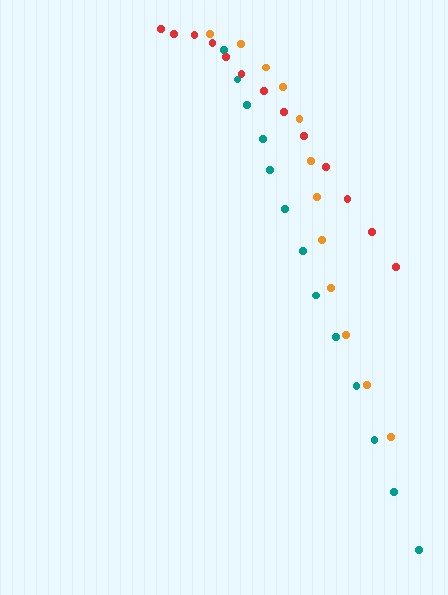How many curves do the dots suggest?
There are 3 distinct paths.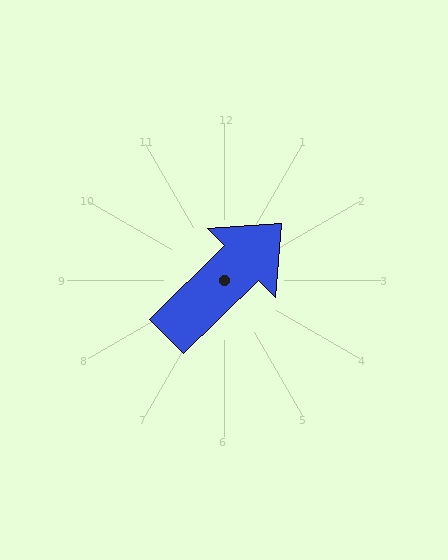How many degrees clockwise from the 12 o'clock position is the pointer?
Approximately 45 degrees.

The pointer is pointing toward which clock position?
Roughly 2 o'clock.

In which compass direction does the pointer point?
Northeast.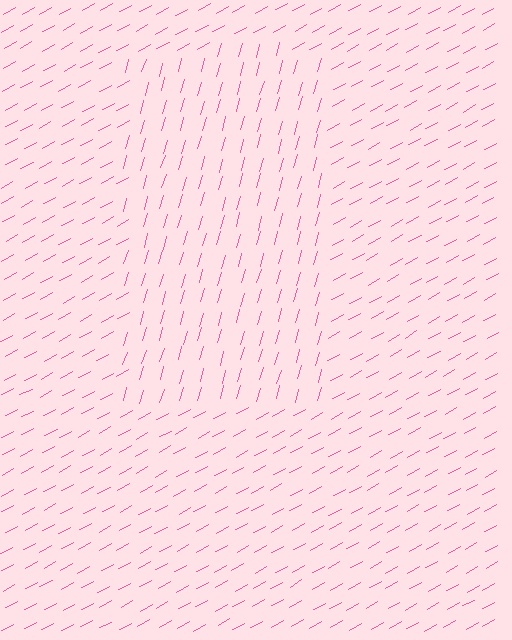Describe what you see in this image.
The image is filled with small pink line segments. A rectangle region in the image has lines oriented differently from the surrounding lines, creating a visible texture boundary.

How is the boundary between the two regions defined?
The boundary is defined purely by a change in line orientation (approximately 45 degrees difference). All lines are the same color and thickness.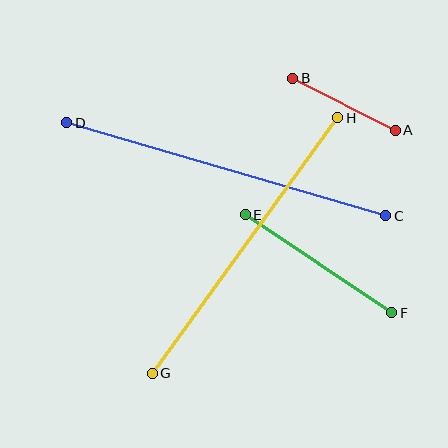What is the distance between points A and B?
The distance is approximately 115 pixels.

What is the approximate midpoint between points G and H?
The midpoint is at approximately (245, 246) pixels.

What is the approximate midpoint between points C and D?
The midpoint is at approximately (226, 169) pixels.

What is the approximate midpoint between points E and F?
The midpoint is at approximately (319, 264) pixels.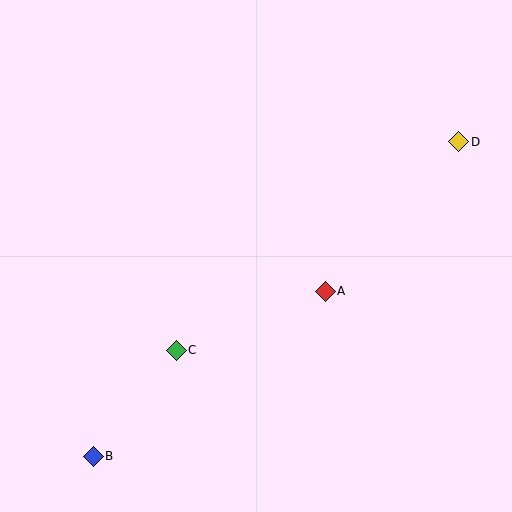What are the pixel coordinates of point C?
Point C is at (176, 350).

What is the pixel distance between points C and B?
The distance between C and B is 134 pixels.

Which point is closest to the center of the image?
Point A at (325, 291) is closest to the center.